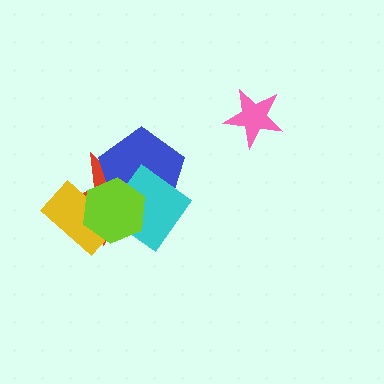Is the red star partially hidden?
Yes, it is partially covered by another shape.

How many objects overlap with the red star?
4 objects overlap with the red star.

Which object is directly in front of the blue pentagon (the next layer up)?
The cyan diamond is directly in front of the blue pentagon.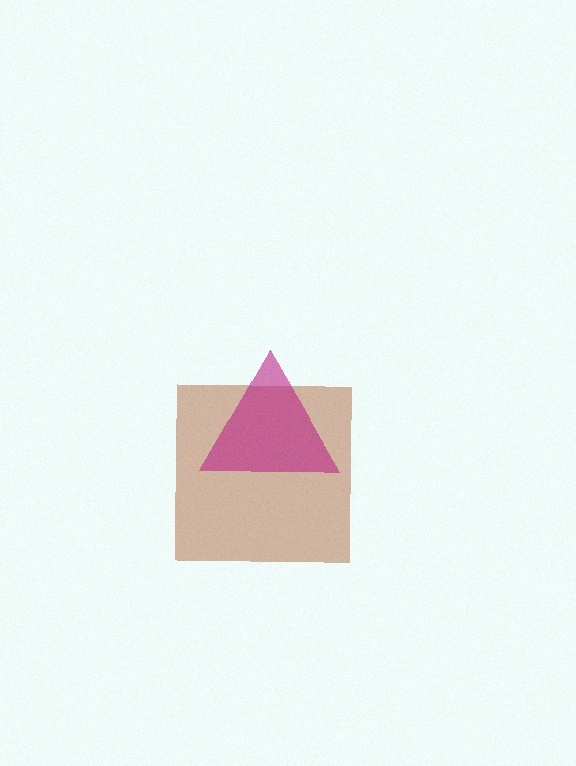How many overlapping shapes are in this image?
There are 2 overlapping shapes in the image.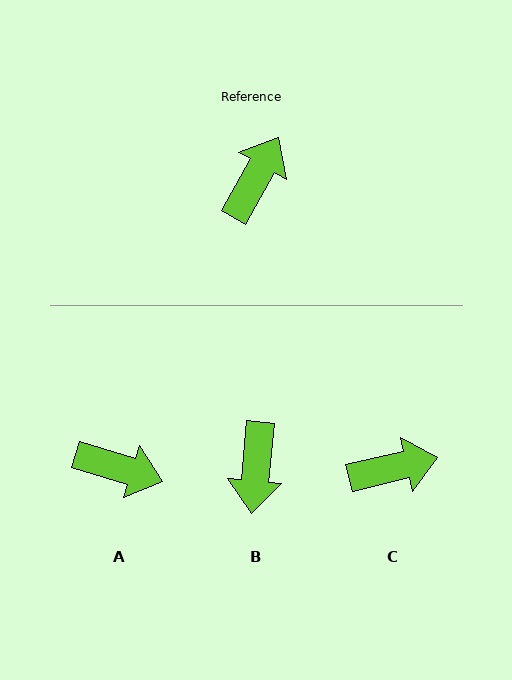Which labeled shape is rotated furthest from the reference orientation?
B, about 156 degrees away.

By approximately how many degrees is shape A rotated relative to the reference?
Approximately 78 degrees clockwise.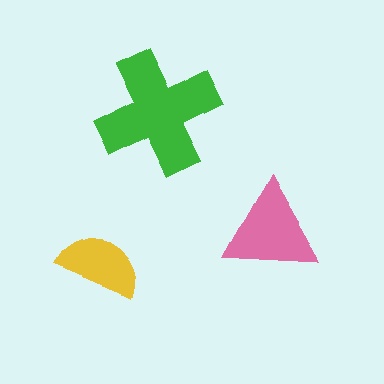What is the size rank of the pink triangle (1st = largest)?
2nd.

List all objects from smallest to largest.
The yellow semicircle, the pink triangle, the green cross.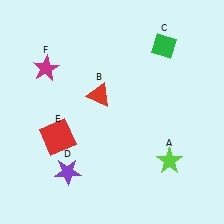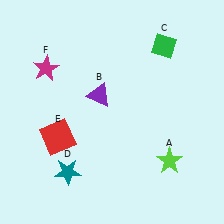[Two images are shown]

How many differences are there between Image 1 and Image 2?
There are 2 differences between the two images.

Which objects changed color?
B changed from red to purple. D changed from purple to teal.